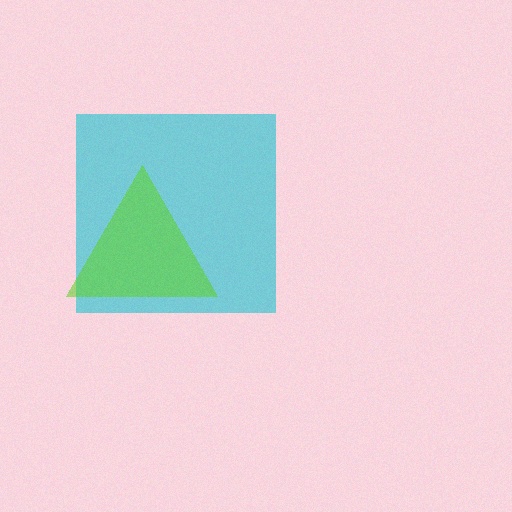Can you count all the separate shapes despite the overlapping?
Yes, there are 2 separate shapes.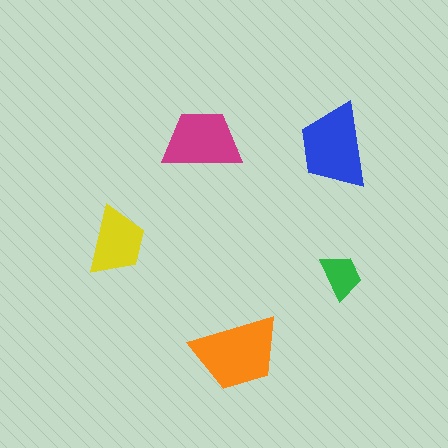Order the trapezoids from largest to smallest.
the orange one, the blue one, the magenta one, the yellow one, the green one.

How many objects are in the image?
There are 5 objects in the image.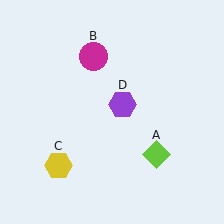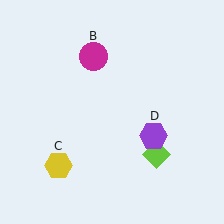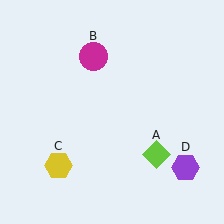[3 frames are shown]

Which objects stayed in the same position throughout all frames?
Lime diamond (object A) and magenta circle (object B) and yellow hexagon (object C) remained stationary.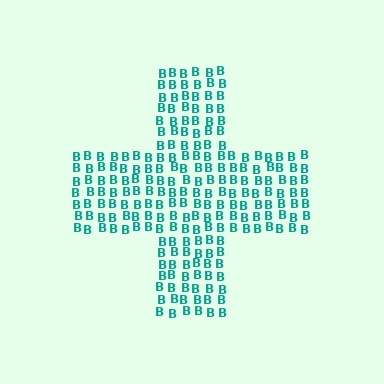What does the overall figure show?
The overall figure shows a cross.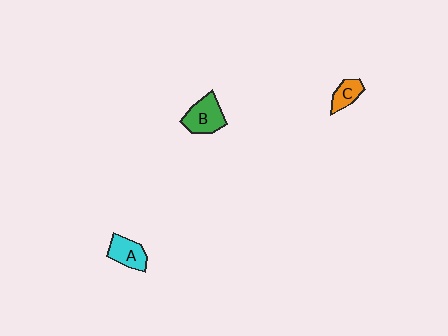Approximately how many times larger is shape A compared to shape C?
Approximately 1.3 times.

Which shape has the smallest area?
Shape C (orange).